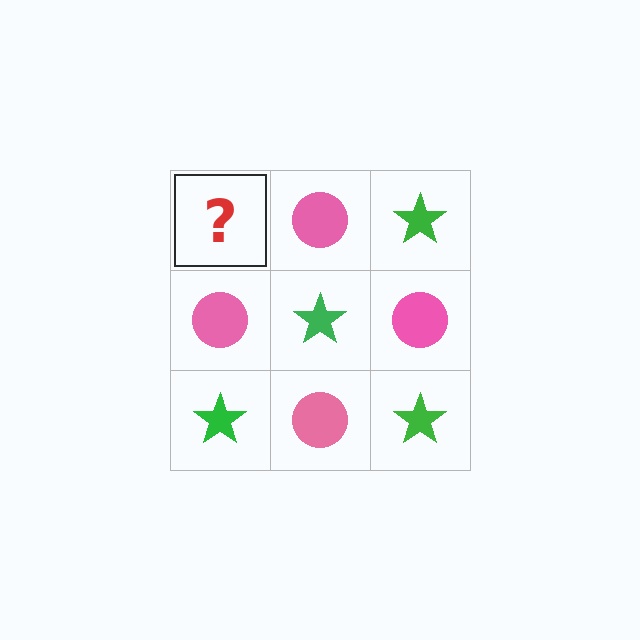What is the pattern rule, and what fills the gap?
The rule is that it alternates green star and pink circle in a checkerboard pattern. The gap should be filled with a green star.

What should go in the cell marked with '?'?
The missing cell should contain a green star.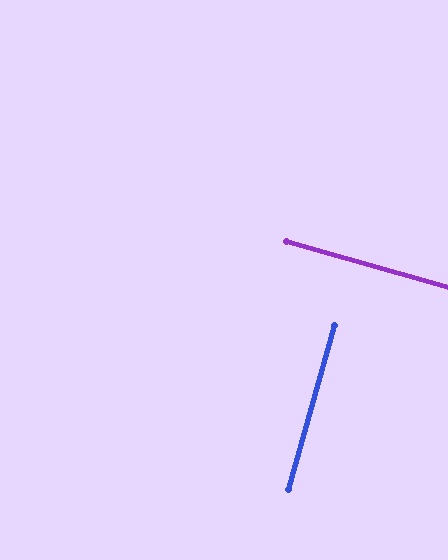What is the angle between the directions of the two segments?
Approximately 90 degrees.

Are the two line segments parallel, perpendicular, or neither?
Perpendicular — they meet at approximately 90°.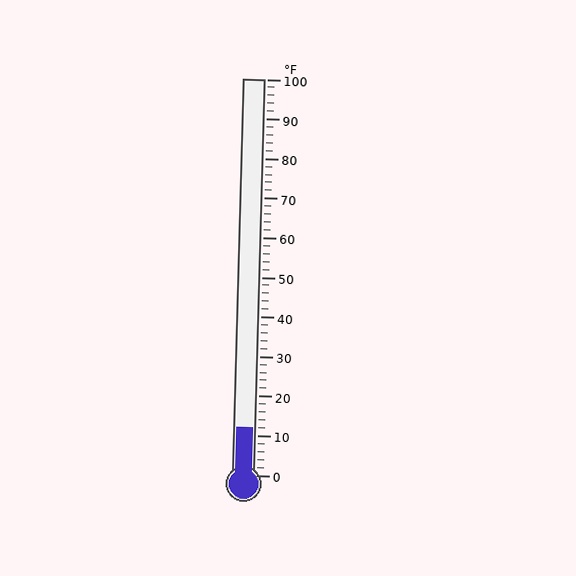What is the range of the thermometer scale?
The thermometer scale ranges from 0°F to 100°F.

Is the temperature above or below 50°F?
The temperature is below 50°F.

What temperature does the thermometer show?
The thermometer shows approximately 12°F.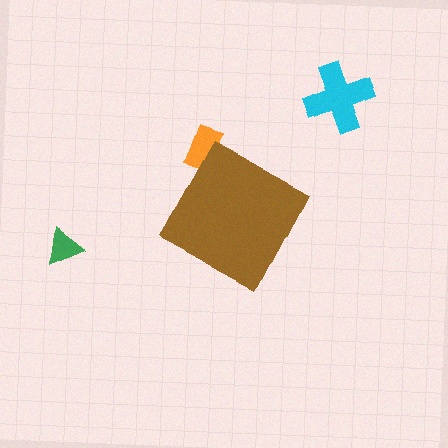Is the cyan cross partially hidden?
No, the cyan cross is fully visible.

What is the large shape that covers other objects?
A brown diamond.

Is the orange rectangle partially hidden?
Yes, the orange rectangle is partially hidden behind the brown diamond.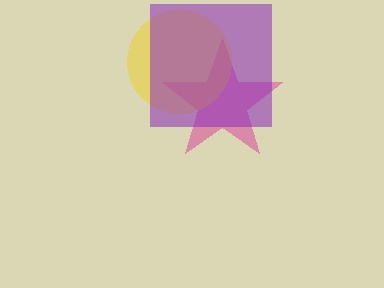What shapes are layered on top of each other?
The layered shapes are: a pink star, a yellow circle, a purple square.